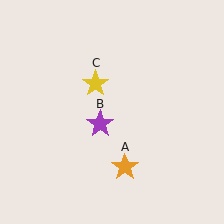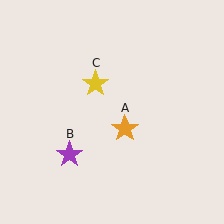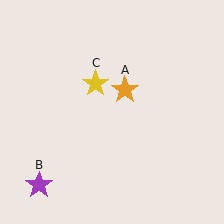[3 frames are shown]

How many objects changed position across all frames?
2 objects changed position: orange star (object A), purple star (object B).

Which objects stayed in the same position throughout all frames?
Yellow star (object C) remained stationary.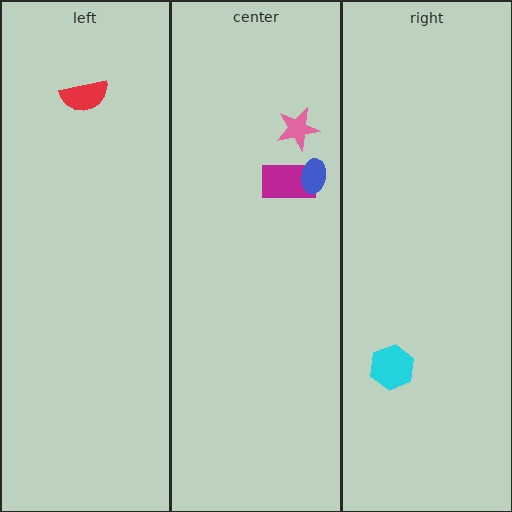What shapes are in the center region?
The magenta rectangle, the blue ellipse, the pink star.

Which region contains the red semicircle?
The left region.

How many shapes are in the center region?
3.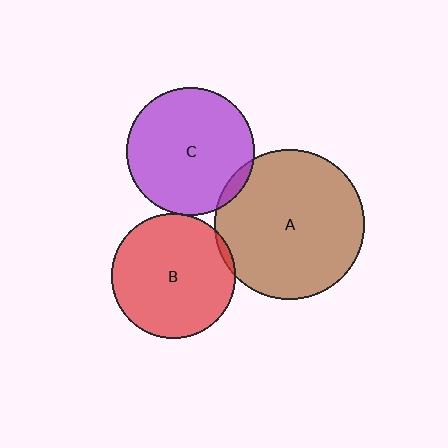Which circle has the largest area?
Circle A (brown).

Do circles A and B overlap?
Yes.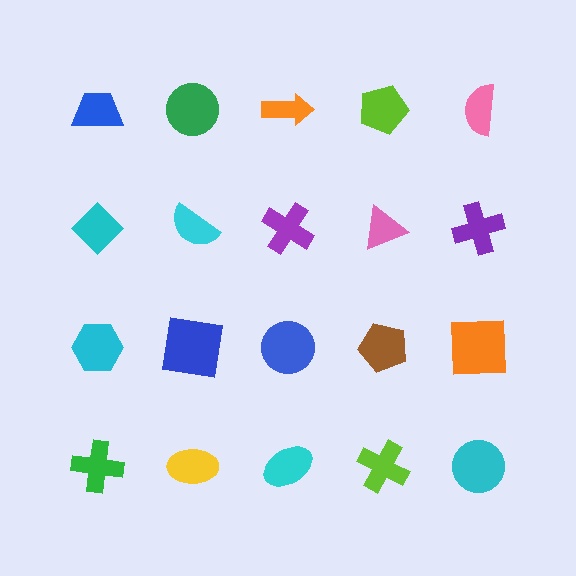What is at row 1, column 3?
An orange arrow.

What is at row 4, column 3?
A cyan ellipse.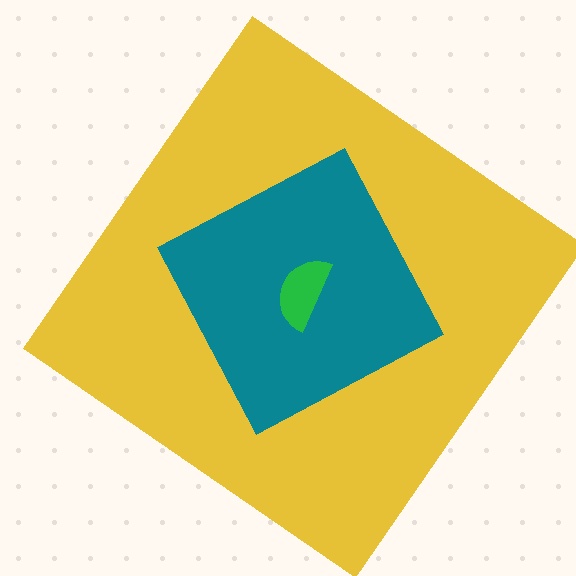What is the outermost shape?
The yellow diamond.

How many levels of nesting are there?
3.